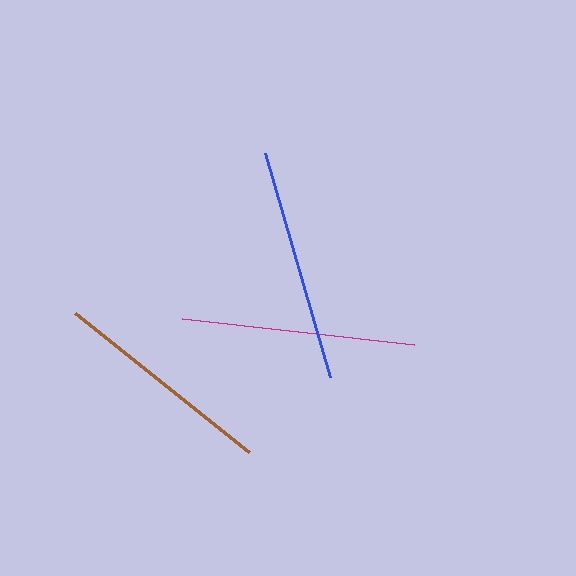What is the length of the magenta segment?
The magenta segment is approximately 234 pixels long.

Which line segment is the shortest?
The brown line is the shortest at approximately 223 pixels.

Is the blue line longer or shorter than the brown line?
The blue line is longer than the brown line.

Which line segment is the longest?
The magenta line is the longest at approximately 234 pixels.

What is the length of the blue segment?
The blue segment is approximately 233 pixels long.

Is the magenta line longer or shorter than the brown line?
The magenta line is longer than the brown line.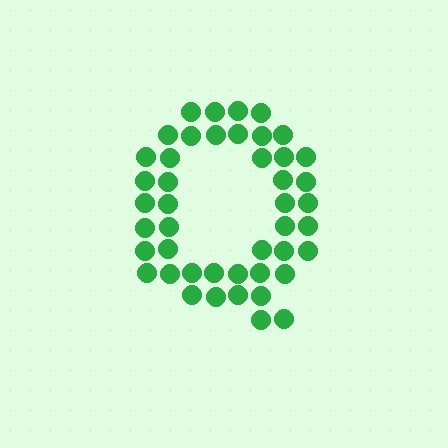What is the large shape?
The large shape is the letter Q.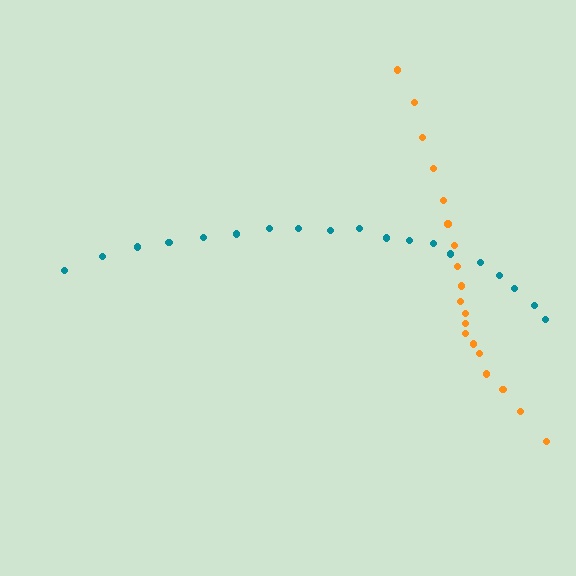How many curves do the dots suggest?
There are 2 distinct paths.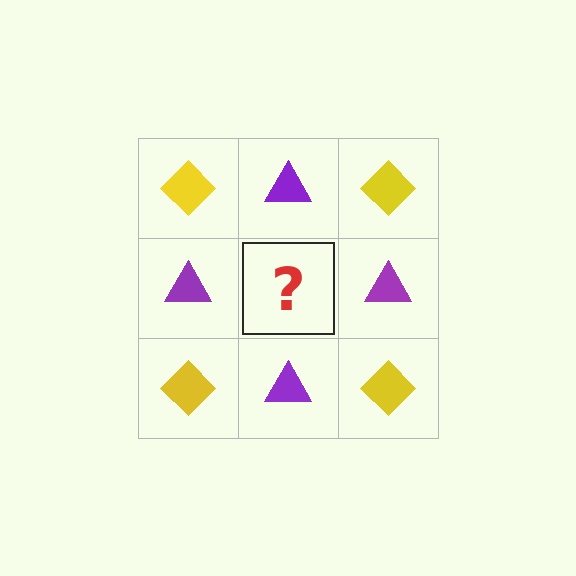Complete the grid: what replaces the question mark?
The question mark should be replaced with a yellow diamond.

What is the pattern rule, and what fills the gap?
The rule is that it alternates yellow diamond and purple triangle in a checkerboard pattern. The gap should be filled with a yellow diamond.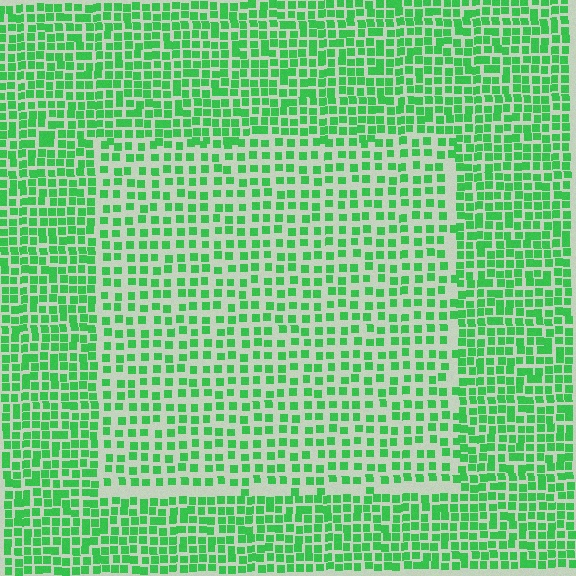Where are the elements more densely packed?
The elements are more densely packed outside the rectangle boundary.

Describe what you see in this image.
The image contains small green elements arranged at two different densities. A rectangle-shaped region is visible where the elements are less densely packed than the surrounding area.